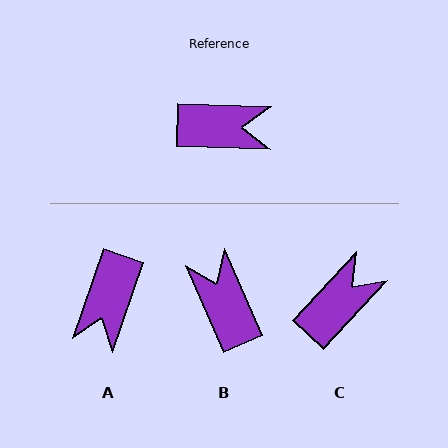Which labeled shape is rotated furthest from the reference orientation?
B, about 115 degrees away.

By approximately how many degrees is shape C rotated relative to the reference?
Approximately 48 degrees counter-clockwise.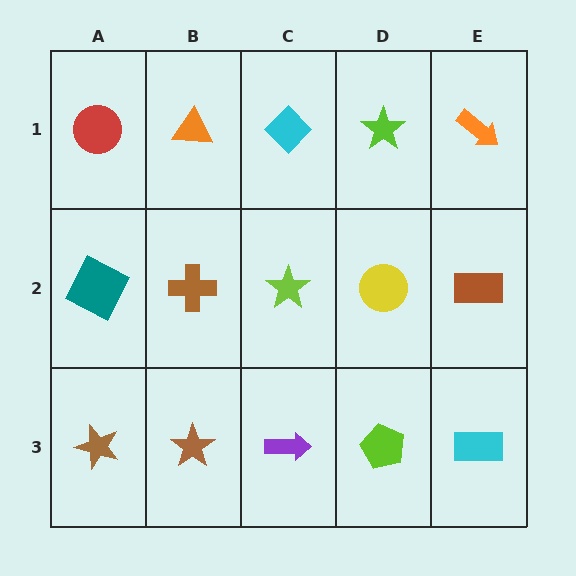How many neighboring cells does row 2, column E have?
3.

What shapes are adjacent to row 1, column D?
A yellow circle (row 2, column D), a cyan diamond (row 1, column C), an orange arrow (row 1, column E).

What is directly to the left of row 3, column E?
A lime pentagon.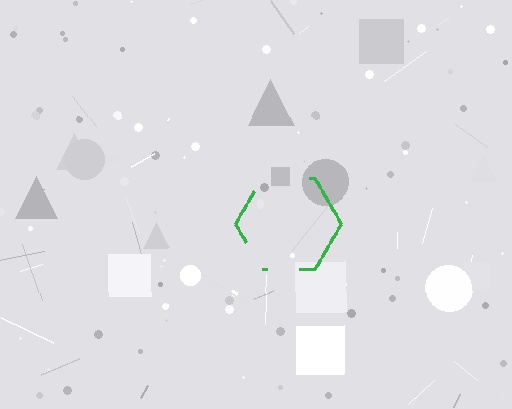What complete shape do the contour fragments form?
The contour fragments form a hexagon.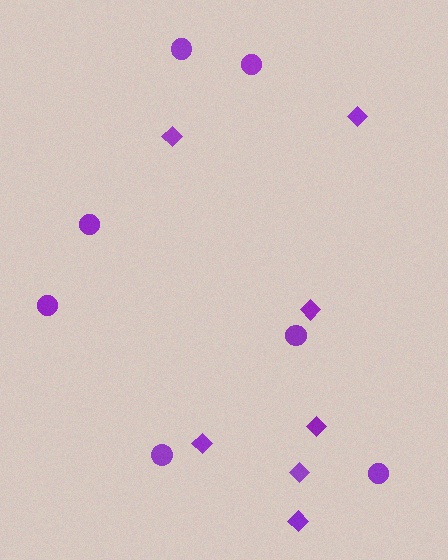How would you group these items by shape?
There are 2 groups: one group of circles (7) and one group of diamonds (7).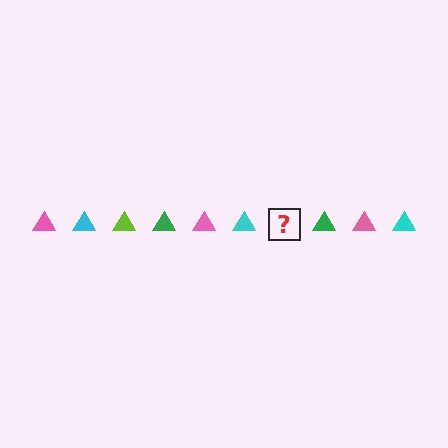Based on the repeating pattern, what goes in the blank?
The blank should be a lime triangle.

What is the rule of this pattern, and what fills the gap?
The rule is that the pattern cycles through pink, cyan, lime, green triangles. The gap should be filled with a lime triangle.